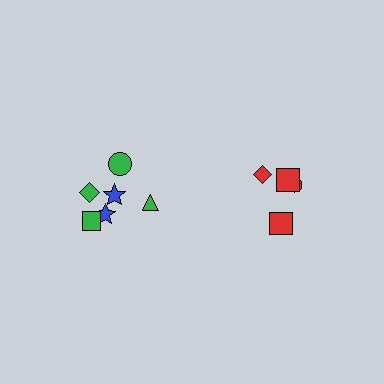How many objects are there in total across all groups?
There are 10 objects.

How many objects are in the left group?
There are 6 objects.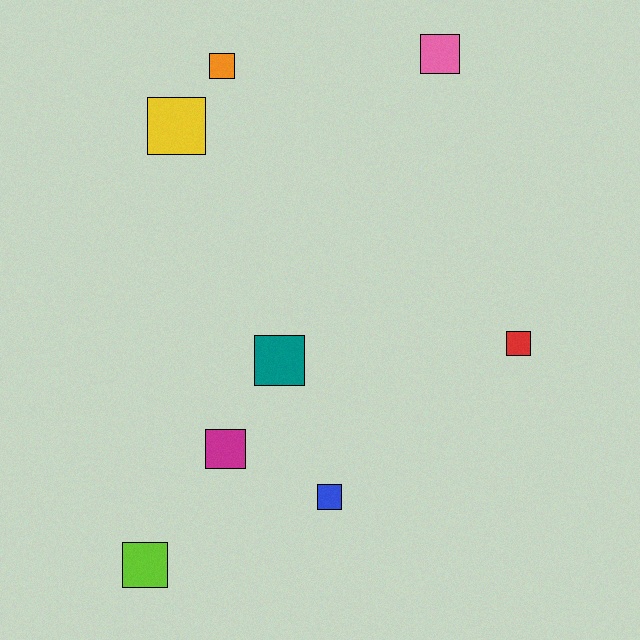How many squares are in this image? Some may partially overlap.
There are 8 squares.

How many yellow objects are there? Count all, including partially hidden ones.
There is 1 yellow object.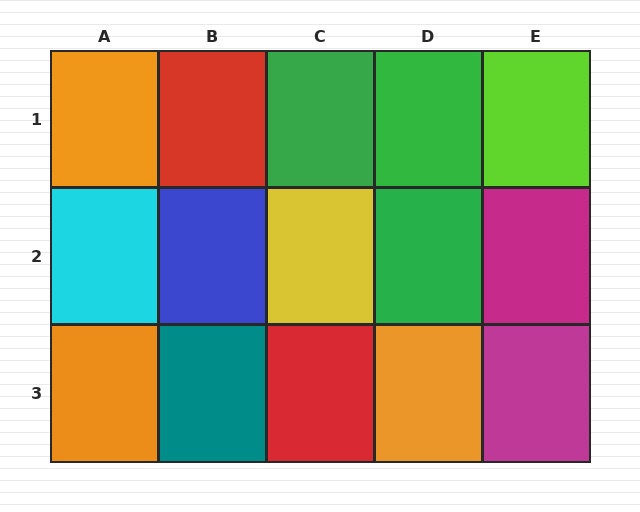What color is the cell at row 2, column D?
Green.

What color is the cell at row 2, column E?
Magenta.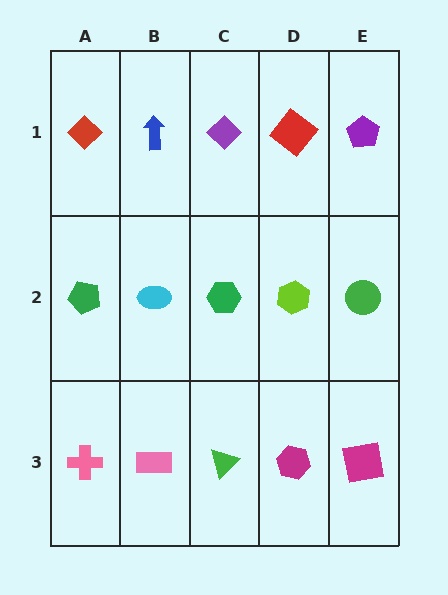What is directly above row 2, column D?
A red diamond.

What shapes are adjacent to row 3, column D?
A lime hexagon (row 2, column D), a green triangle (row 3, column C), a magenta square (row 3, column E).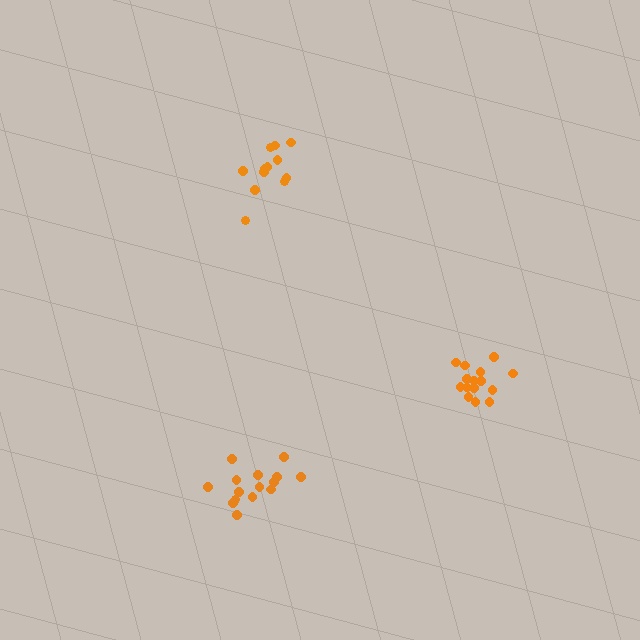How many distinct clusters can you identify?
There are 3 distinct clusters.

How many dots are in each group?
Group 1: 15 dots, Group 2: 15 dots, Group 3: 12 dots (42 total).